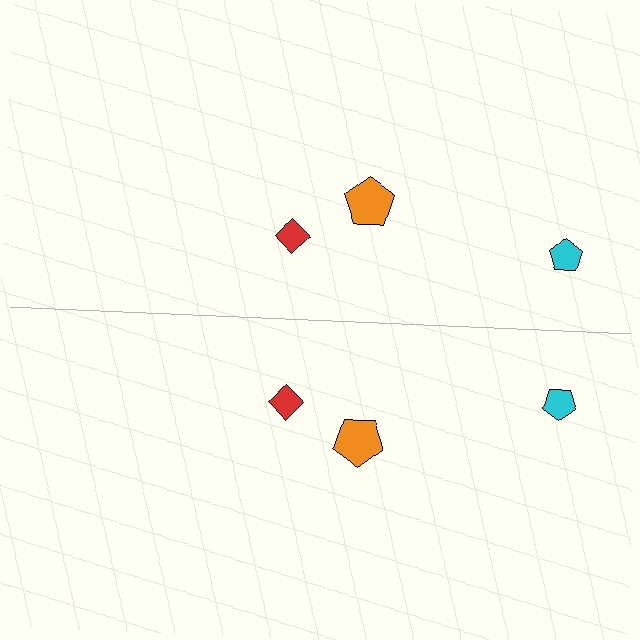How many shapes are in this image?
There are 6 shapes in this image.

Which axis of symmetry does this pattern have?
The pattern has a horizontal axis of symmetry running through the center of the image.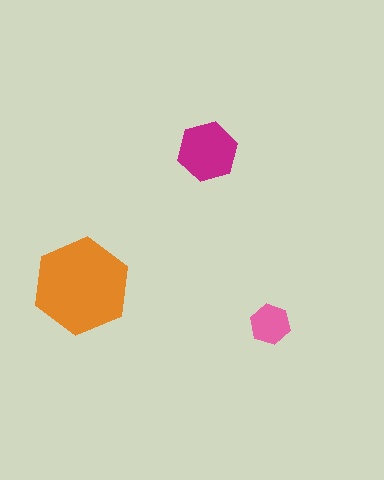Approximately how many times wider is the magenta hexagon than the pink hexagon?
About 1.5 times wider.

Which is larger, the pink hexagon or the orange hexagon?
The orange one.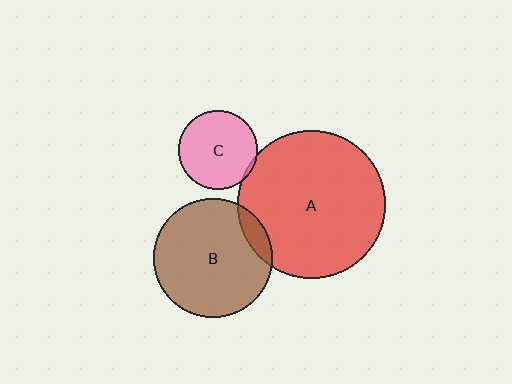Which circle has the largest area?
Circle A (red).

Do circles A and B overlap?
Yes.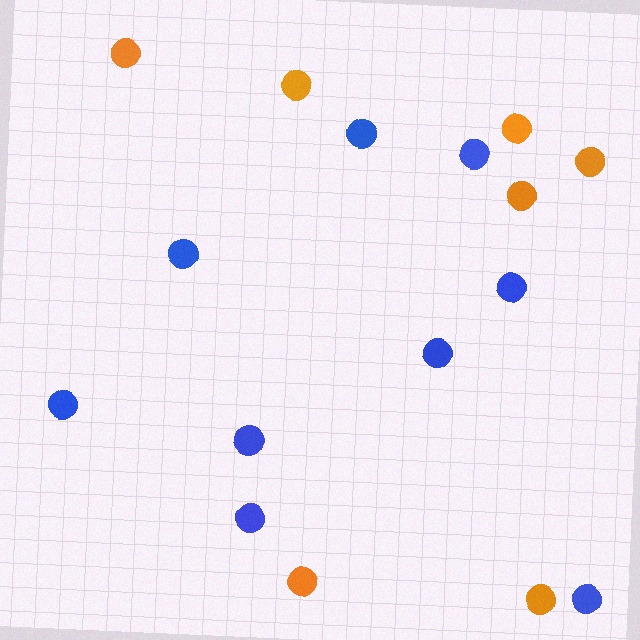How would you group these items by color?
There are 2 groups: one group of blue circles (9) and one group of orange circles (7).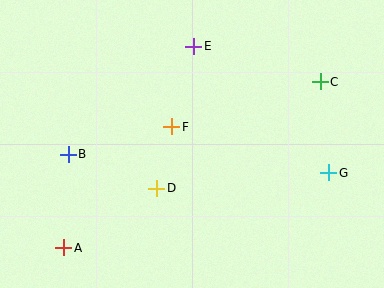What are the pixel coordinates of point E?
Point E is at (194, 46).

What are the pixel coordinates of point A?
Point A is at (64, 248).